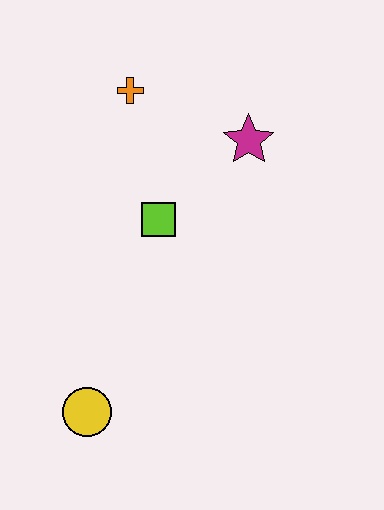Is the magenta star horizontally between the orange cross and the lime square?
No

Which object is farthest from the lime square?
The yellow circle is farthest from the lime square.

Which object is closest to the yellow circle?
The lime square is closest to the yellow circle.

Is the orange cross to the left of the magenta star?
Yes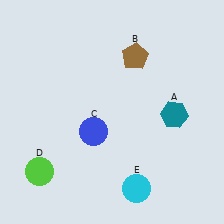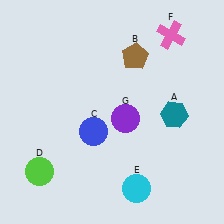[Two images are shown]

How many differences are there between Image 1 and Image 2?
There are 2 differences between the two images.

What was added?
A pink cross (F), a purple circle (G) were added in Image 2.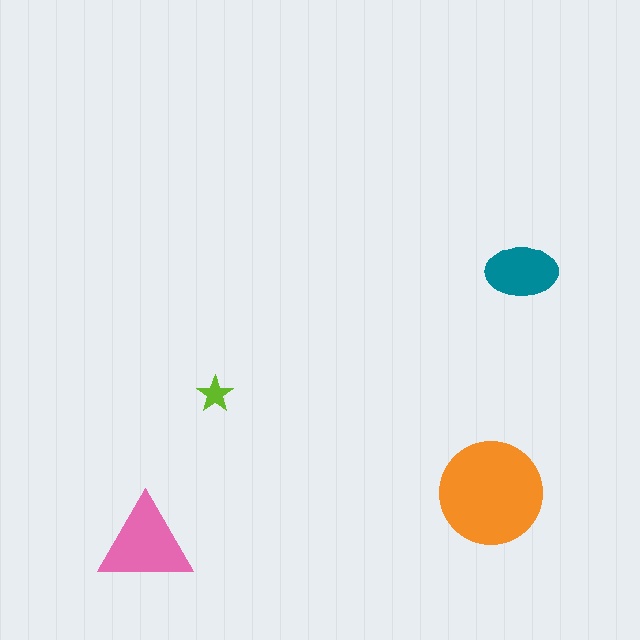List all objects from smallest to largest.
The lime star, the teal ellipse, the pink triangle, the orange circle.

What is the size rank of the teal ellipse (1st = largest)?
3rd.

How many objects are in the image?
There are 4 objects in the image.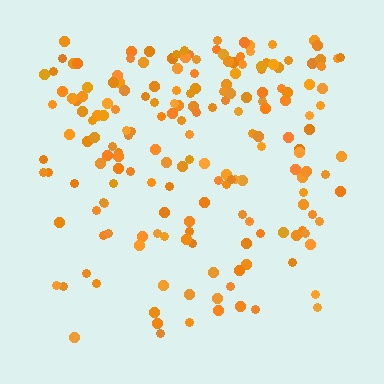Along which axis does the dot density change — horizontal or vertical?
Vertical.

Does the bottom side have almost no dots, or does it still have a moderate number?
Still a moderate number, just noticeably fewer than the top.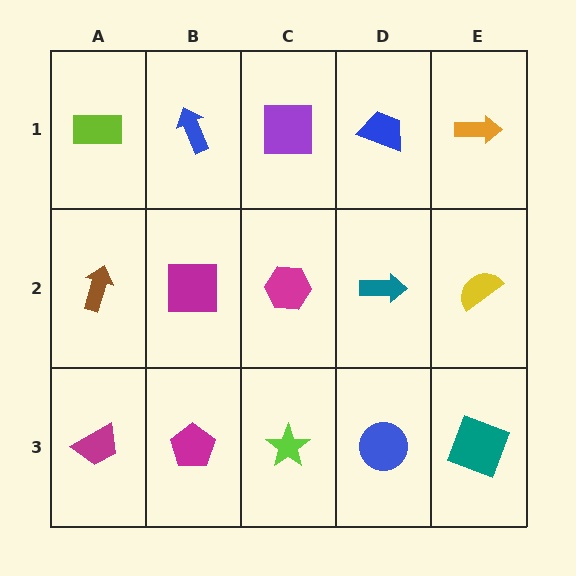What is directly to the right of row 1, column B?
A purple square.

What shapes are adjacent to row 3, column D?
A teal arrow (row 2, column D), a lime star (row 3, column C), a teal square (row 3, column E).